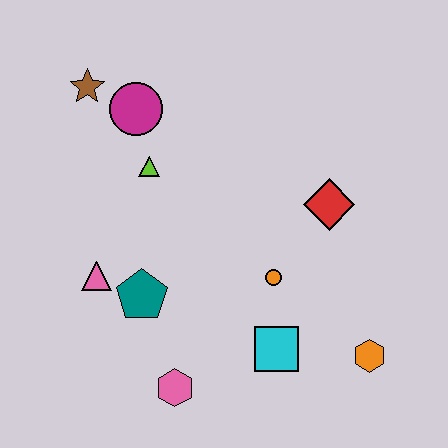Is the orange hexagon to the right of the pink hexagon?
Yes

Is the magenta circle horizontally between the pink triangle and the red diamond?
Yes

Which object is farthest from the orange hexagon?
The brown star is farthest from the orange hexagon.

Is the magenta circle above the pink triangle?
Yes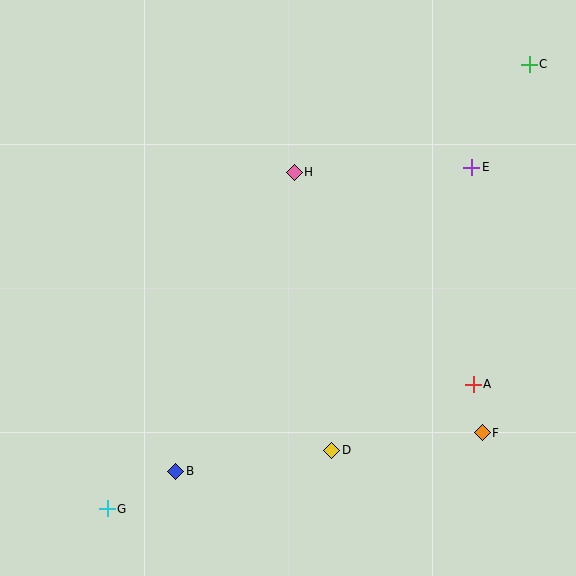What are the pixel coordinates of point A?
Point A is at (473, 384).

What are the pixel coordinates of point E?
Point E is at (472, 167).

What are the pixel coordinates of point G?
Point G is at (107, 509).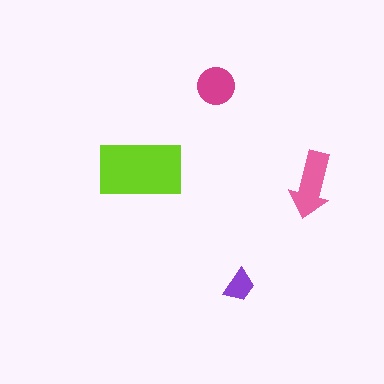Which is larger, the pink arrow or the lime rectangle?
The lime rectangle.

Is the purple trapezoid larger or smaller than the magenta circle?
Smaller.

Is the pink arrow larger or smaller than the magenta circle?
Larger.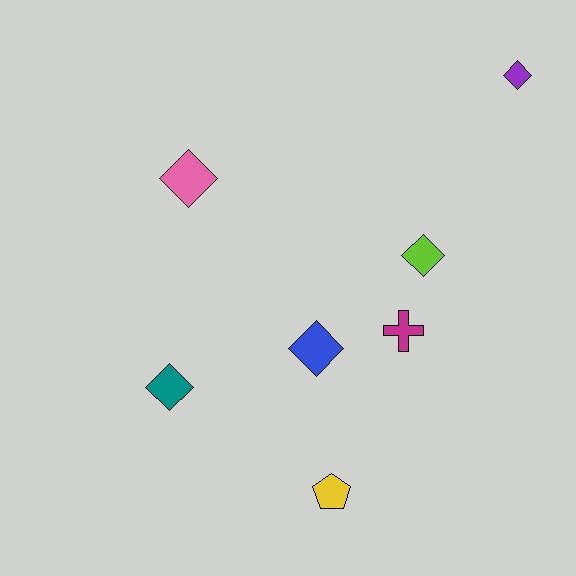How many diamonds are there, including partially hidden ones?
There are 5 diamonds.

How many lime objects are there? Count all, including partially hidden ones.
There is 1 lime object.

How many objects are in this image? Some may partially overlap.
There are 7 objects.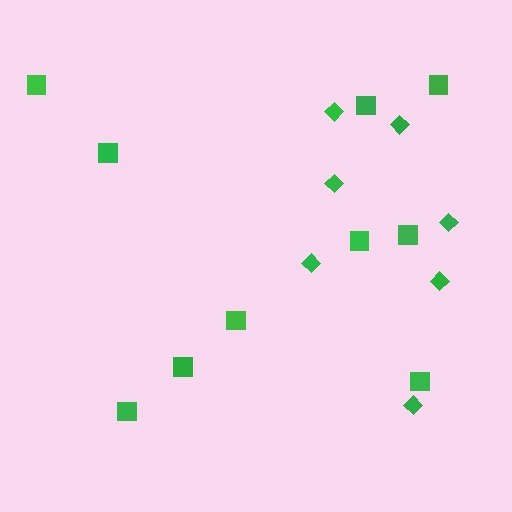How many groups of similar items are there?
There are 2 groups: one group of squares (10) and one group of diamonds (7).